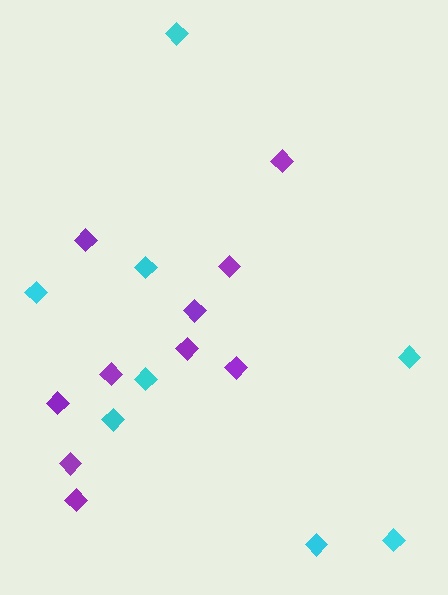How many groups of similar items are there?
There are 2 groups: one group of purple diamonds (10) and one group of cyan diamonds (8).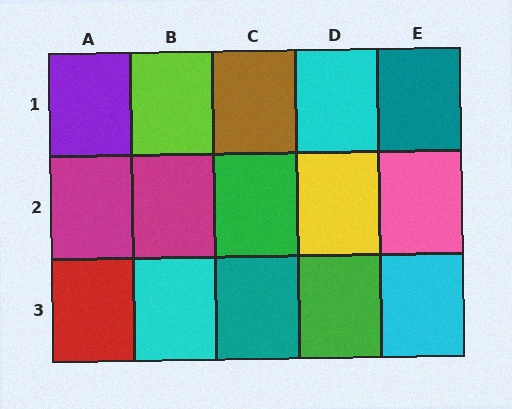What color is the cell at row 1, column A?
Purple.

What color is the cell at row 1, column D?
Cyan.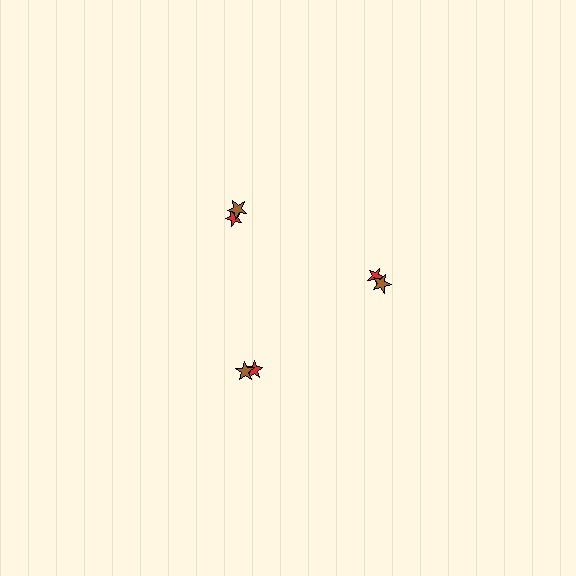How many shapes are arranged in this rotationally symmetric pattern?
There are 6 shapes, arranged in 3 groups of 2.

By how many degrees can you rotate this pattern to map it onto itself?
The pattern maps onto itself every 120 degrees of rotation.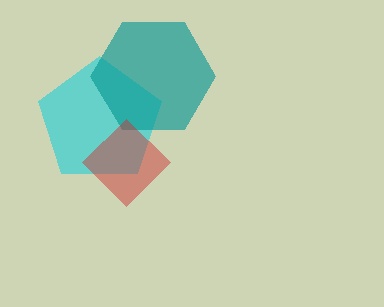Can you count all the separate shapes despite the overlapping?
Yes, there are 3 separate shapes.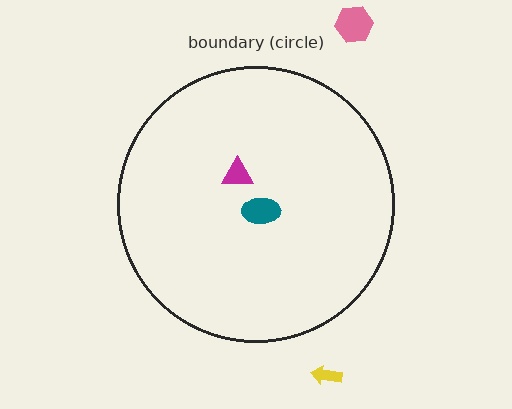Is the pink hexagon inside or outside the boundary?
Outside.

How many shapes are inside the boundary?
2 inside, 2 outside.